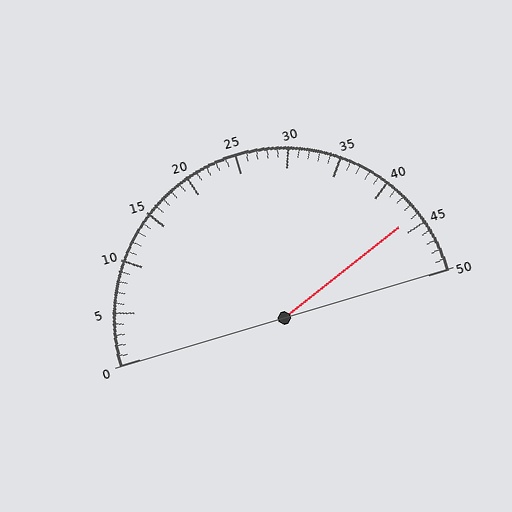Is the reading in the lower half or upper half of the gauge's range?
The reading is in the upper half of the range (0 to 50).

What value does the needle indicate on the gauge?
The needle indicates approximately 44.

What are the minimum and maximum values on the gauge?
The gauge ranges from 0 to 50.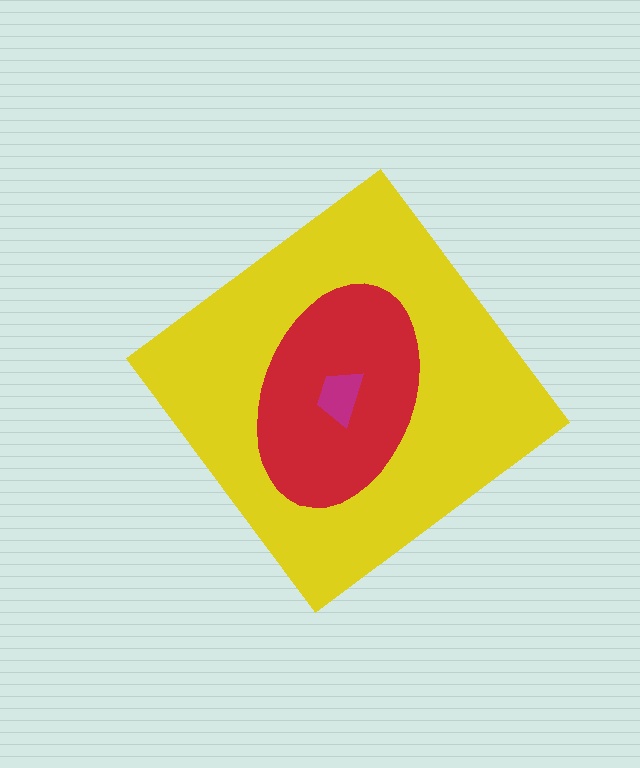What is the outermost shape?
The yellow diamond.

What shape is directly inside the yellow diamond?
The red ellipse.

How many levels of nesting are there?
3.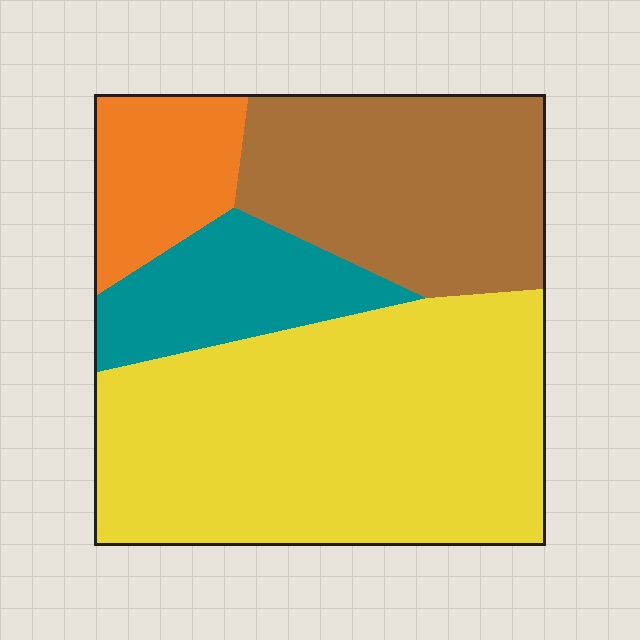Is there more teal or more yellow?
Yellow.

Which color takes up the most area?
Yellow, at roughly 50%.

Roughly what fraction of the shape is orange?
Orange covers 11% of the shape.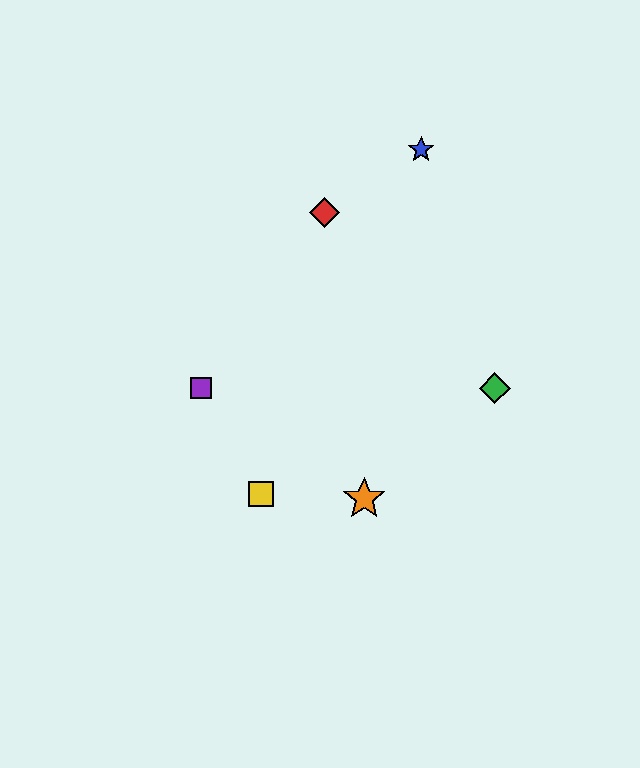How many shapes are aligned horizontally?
2 shapes (the green diamond, the purple square) are aligned horizontally.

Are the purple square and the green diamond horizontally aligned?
Yes, both are at y≈388.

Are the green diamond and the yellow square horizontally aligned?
No, the green diamond is at y≈388 and the yellow square is at y≈494.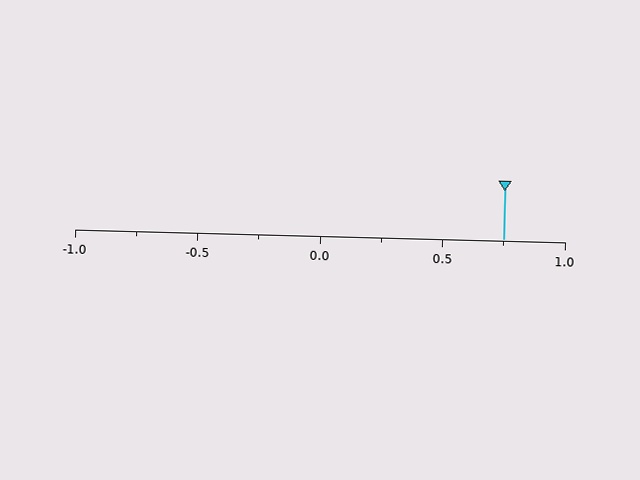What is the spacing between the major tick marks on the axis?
The major ticks are spaced 0.5 apart.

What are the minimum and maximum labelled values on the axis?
The axis runs from -1.0 to 1.0.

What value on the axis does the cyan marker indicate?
The marker indicates approximately 0.75.